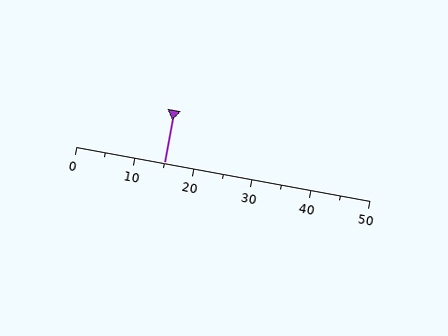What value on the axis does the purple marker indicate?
The marker indicates approximately 15.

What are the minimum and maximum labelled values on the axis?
The axis runs from 0 to 50.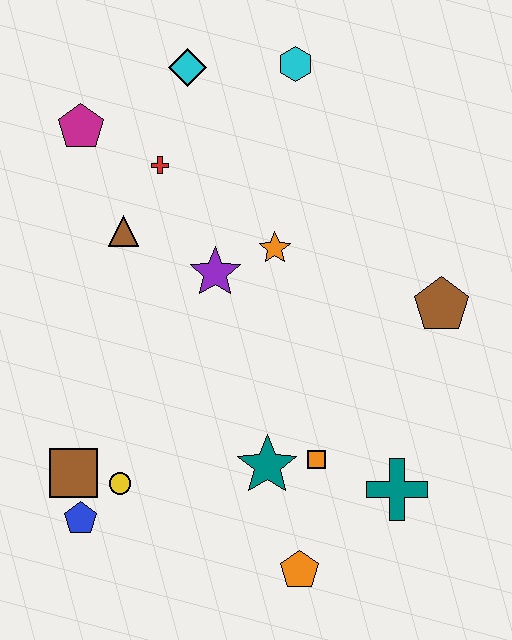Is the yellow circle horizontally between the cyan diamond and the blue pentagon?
Yes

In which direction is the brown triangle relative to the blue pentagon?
The brown triangle is above the blue pentagon.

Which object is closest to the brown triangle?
The red cross is closest to the brown triangle.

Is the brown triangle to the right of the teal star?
No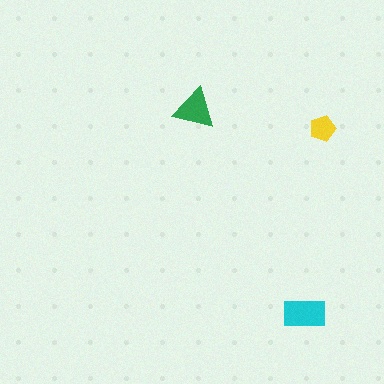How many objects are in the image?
There are 3 objects in the image.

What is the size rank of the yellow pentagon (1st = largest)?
3rd.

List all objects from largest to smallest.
The cyan rectangle, the green triangle, the yellow pentagon.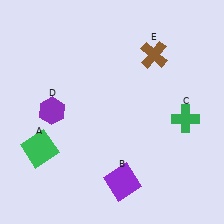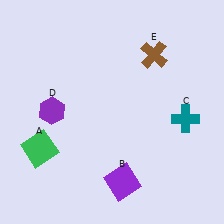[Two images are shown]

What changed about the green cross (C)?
In Image 1, C is green. In Image 2, it changed to teal.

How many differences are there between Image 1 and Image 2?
There is 1 difference between the two images.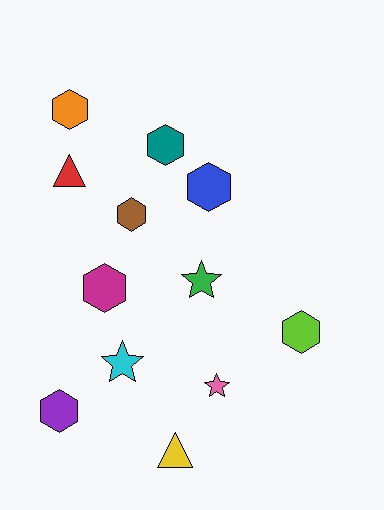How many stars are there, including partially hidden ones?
There are 3 stars.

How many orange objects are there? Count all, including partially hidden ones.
There is 1 orange object.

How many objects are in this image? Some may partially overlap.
There are 12 objects.